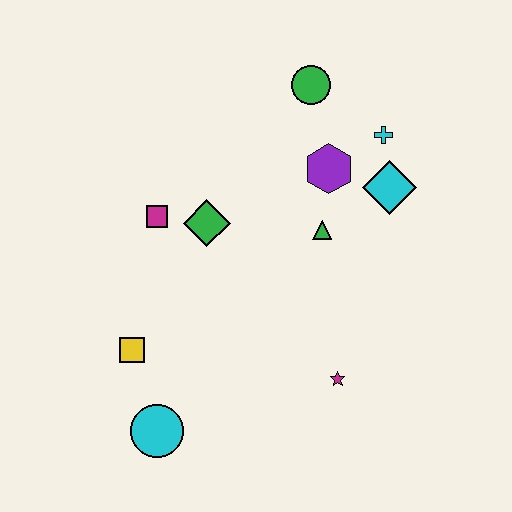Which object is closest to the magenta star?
The green triangle is closest to the magenta star.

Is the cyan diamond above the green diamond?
Yes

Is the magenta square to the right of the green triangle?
No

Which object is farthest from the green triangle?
The cyan circle is farthest from the green triangle.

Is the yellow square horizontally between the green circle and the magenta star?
No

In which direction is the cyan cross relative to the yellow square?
The cyan cross is to the right of the yellow square.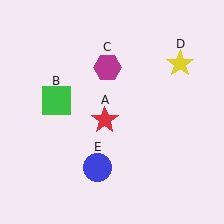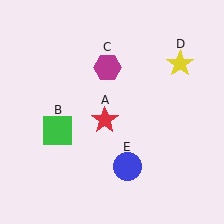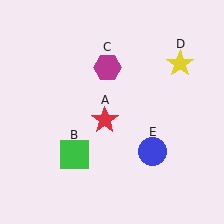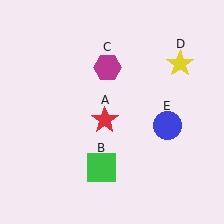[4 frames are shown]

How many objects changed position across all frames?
2 objects changed position: green square (object B), blue circle (object E).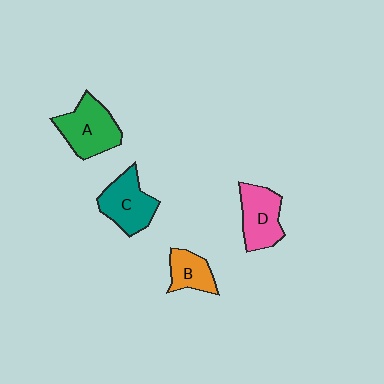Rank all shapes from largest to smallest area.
From largest to smallest: A (green), C (teal), D (pink), B (orange).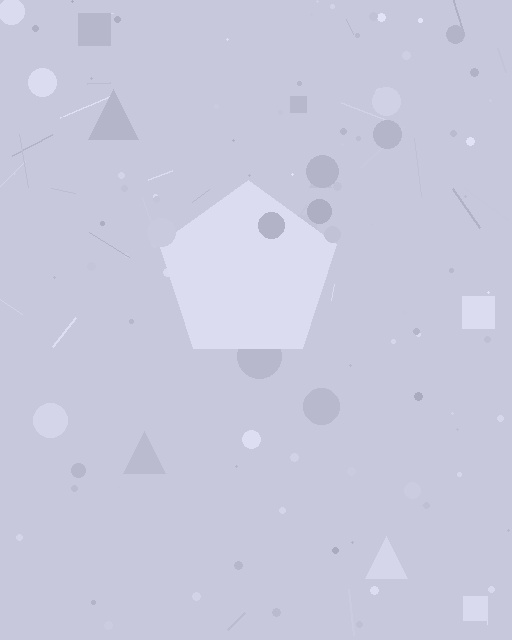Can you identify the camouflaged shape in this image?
The camouflaged shape is a pentagon.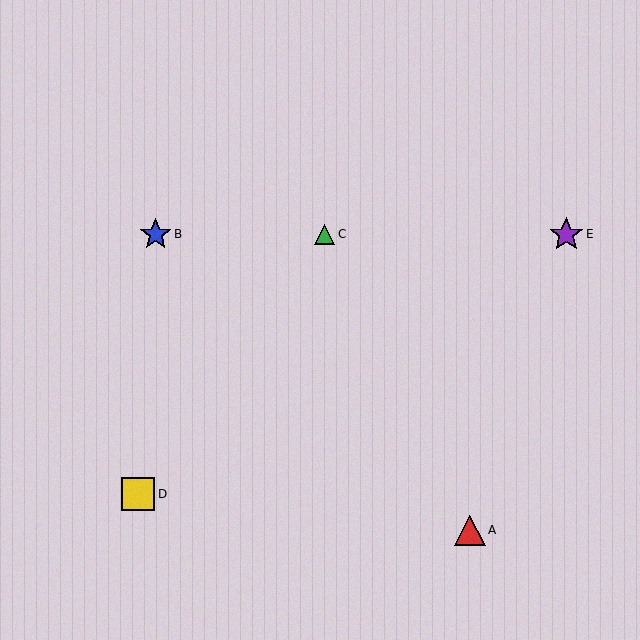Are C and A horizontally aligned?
No, C is at y≈234 and A is at y≈530.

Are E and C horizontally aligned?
Yes, both are at y≈234.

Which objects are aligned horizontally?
Objects B, C, E are aligned horizontally.